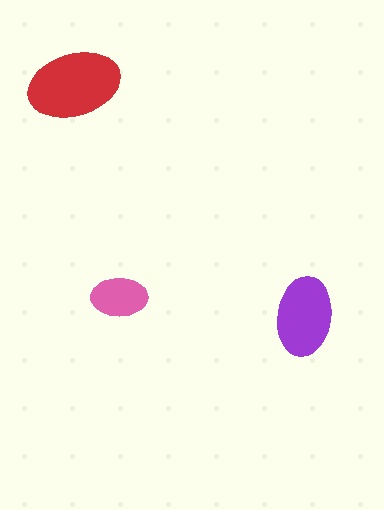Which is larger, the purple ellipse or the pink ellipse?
The purple one.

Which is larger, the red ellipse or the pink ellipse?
The red one.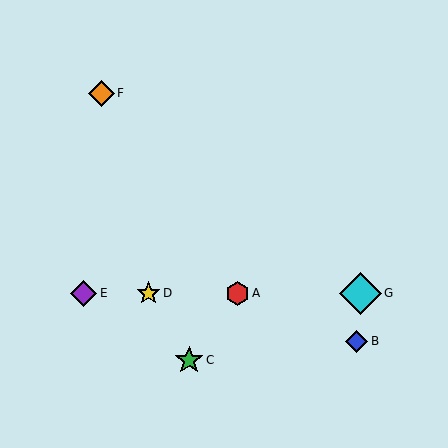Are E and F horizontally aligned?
No, E is at y≈293 and F is at y≈93.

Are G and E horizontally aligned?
Yes, both are at y≈293.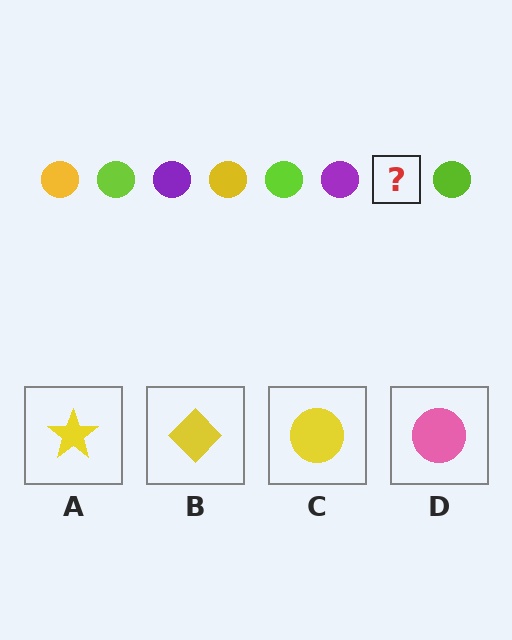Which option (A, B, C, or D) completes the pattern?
C.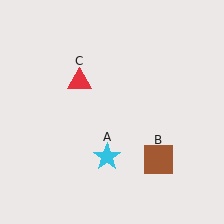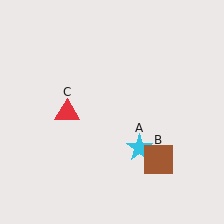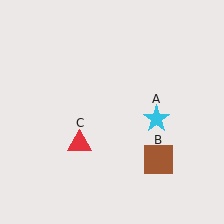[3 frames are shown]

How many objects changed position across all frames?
2 objects changed position: cyan star (object A), red triangle (object C).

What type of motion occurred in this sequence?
The cyan star (object A), red triangle (object C) rotated counterclockwise around the center of the scene.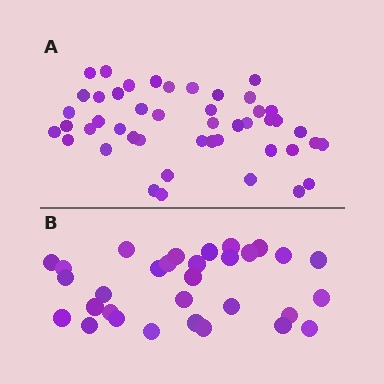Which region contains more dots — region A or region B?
Region A (the top region) has more dots.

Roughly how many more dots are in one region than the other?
Region A has approximately 15 more dots than region B.